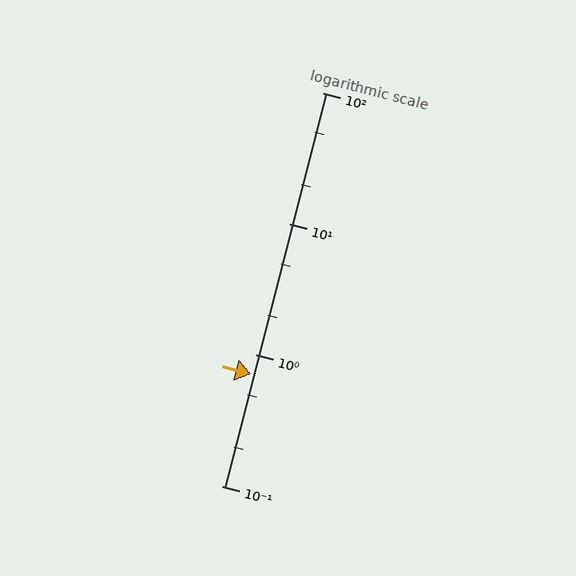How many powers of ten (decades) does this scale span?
The scale spans 3 decades, from 0.1 to 100.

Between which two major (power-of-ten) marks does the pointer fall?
The pointer is between 0.1 and 1.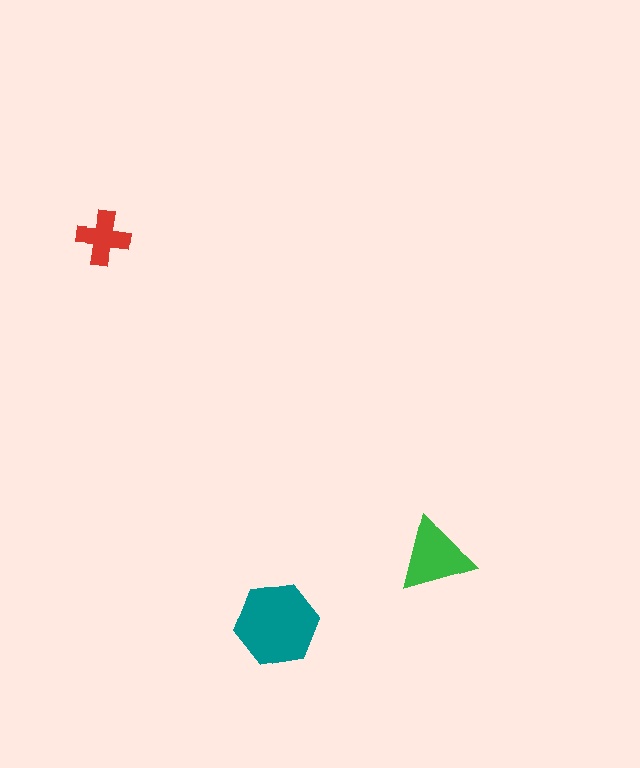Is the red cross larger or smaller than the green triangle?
Smaller.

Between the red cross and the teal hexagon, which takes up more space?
The teal hexagon.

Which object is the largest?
The teal hexagon.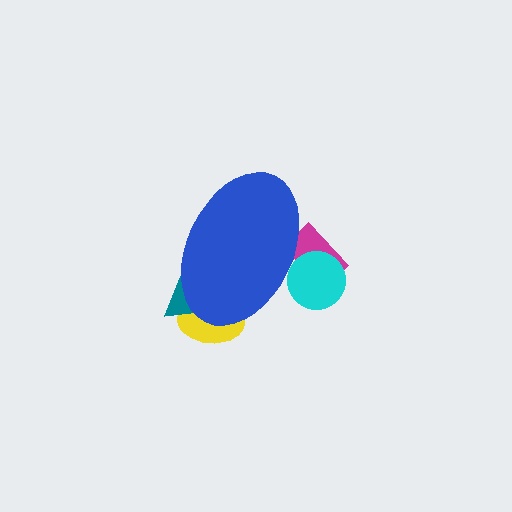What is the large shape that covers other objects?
A blue ellipse.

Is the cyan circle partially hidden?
Yes, the cyan circle is partially hidden behind the blue ellipse.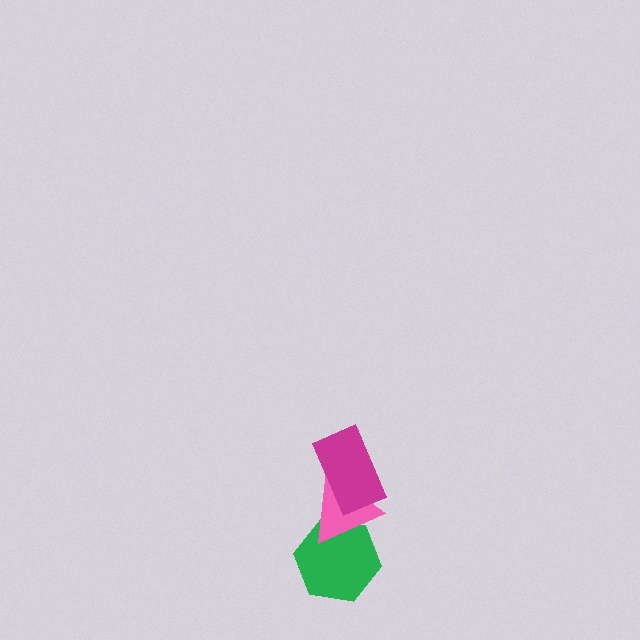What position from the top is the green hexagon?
The green hexagon is 3rd from the top.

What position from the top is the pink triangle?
The pink triangle is 2nd from the top.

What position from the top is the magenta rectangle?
The magenta rectangle is 1st from the top.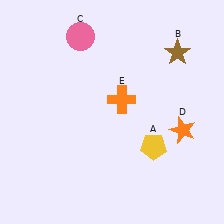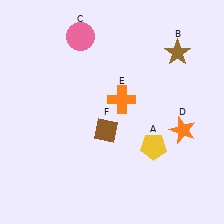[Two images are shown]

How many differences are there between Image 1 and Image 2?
There is 1 difference between the two images.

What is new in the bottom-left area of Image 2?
A brown diamond (F) was added in the bottom-left area of Image 2.